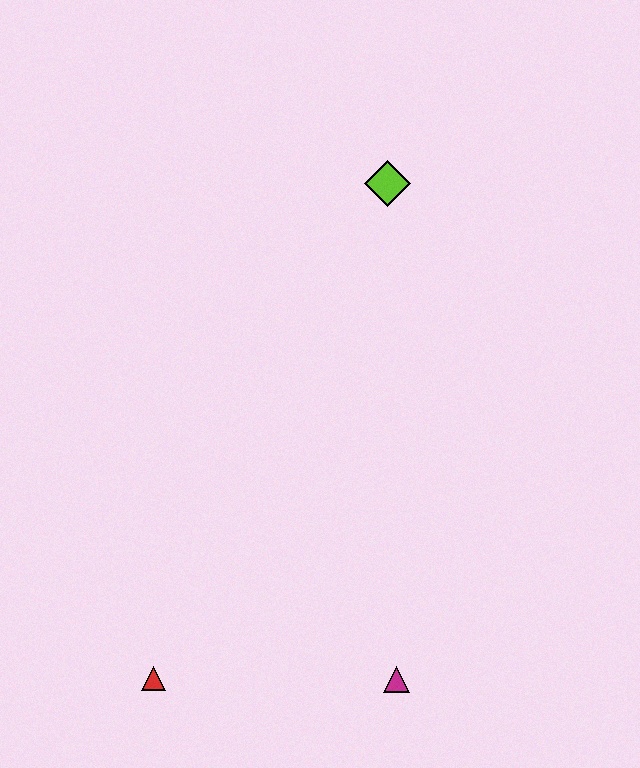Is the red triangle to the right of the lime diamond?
No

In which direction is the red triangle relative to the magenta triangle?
The red triangle is to the left of the magenta triangle.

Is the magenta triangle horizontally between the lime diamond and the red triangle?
No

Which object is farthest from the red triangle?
The lime diamond is farthest from the red triangle.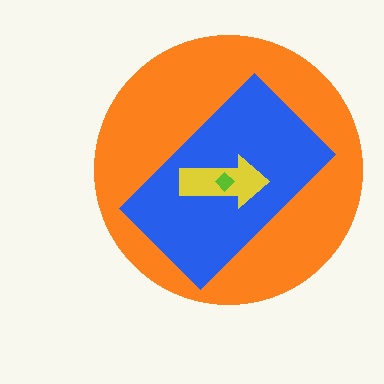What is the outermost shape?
The orange circle.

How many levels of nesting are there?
4.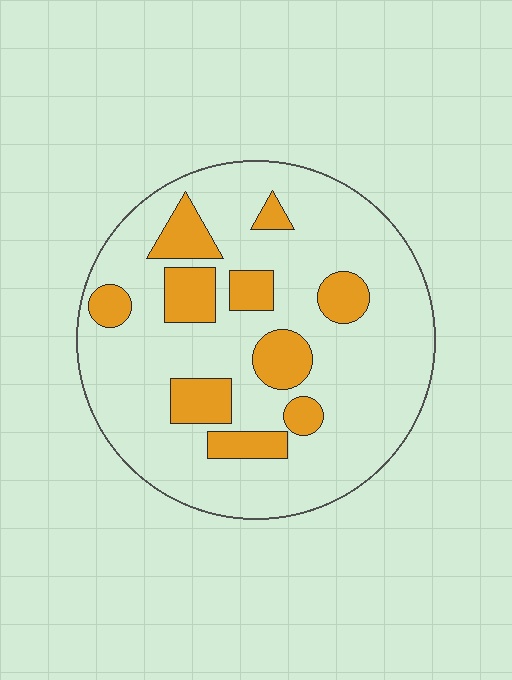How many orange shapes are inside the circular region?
10.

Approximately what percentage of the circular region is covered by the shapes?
Approximately 20%.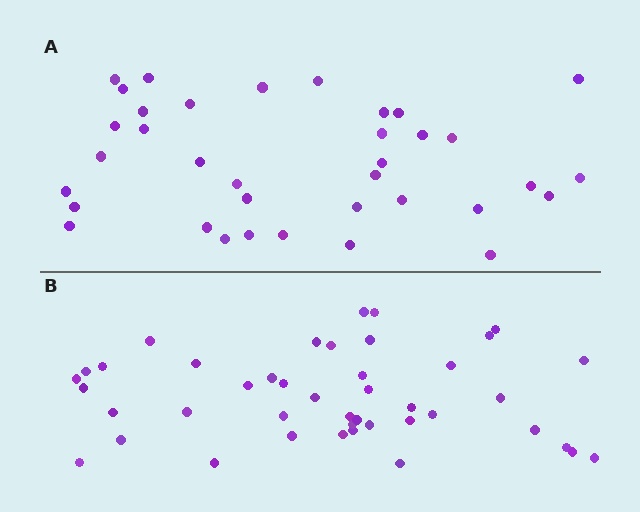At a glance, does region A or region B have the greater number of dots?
Region B (the bottom region) has more dots.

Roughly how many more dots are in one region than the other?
Region B has roughly 8 or so more dots than region A.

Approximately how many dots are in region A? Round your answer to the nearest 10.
About 40 dots. (The exact count is 36, which rounds to 40.)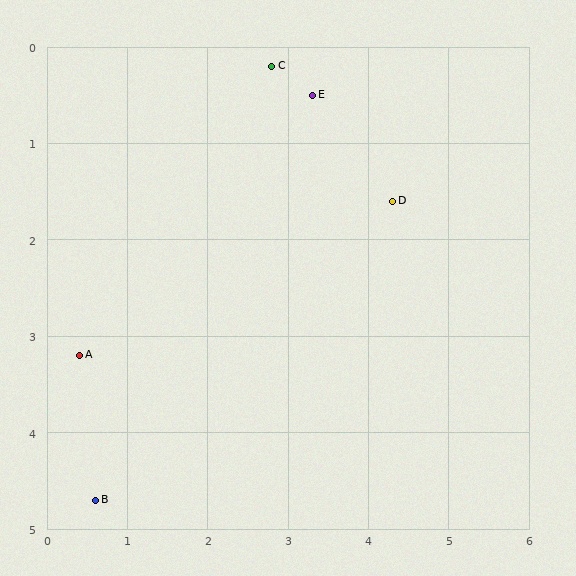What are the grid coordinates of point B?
Point B is at approximately (0.6, 4.7).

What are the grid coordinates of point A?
Point A is at approximately (0.4, 3.2).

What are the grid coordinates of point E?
Point E is at approximately (3.3, 0.5).